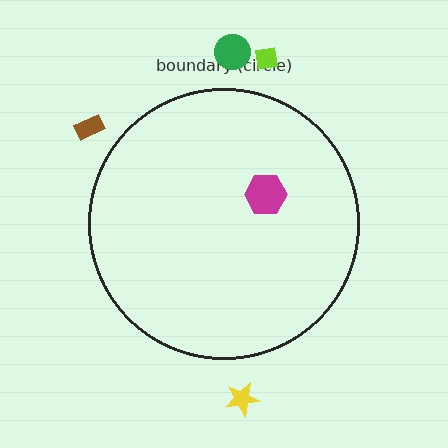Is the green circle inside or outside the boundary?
Outside.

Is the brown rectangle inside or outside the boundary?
Outside.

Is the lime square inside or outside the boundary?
Outside.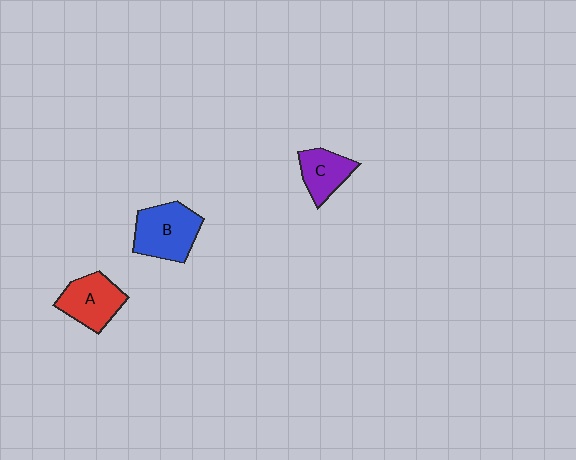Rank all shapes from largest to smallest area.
From largest to smallest: B (blue), A (red), C (purple).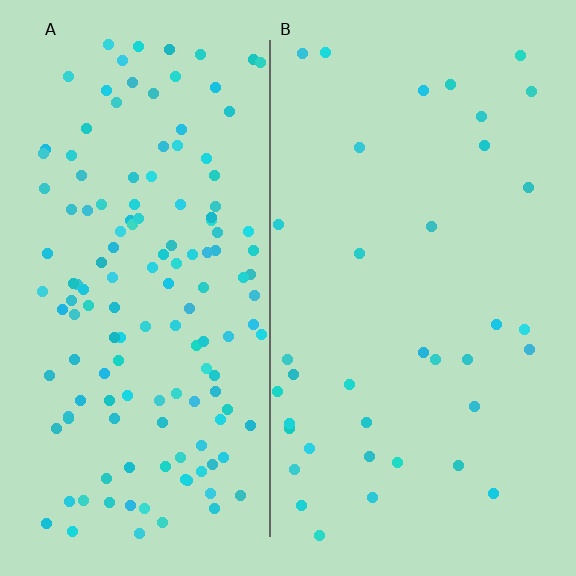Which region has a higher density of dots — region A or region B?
A (the left).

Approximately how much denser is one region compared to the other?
Approximately 3.9× — region A over region B.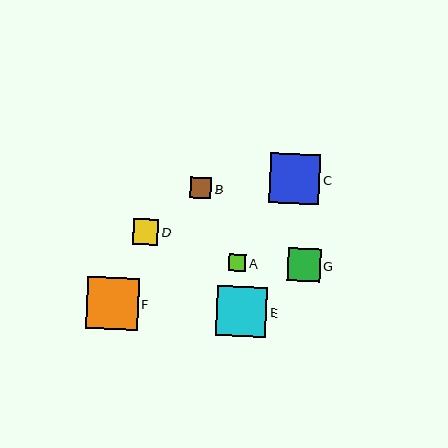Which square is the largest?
Square F is the largest with a size of approximately 52 pixels.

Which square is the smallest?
Square A is the smallest with a size of approximately 17 pixels.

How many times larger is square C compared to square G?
Square C is approximately 1.5 times the size of square G.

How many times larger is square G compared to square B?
Square G is approximately 1.6 times the size of square B.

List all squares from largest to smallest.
From largest to smallest: F, C, E, G, D, B, A.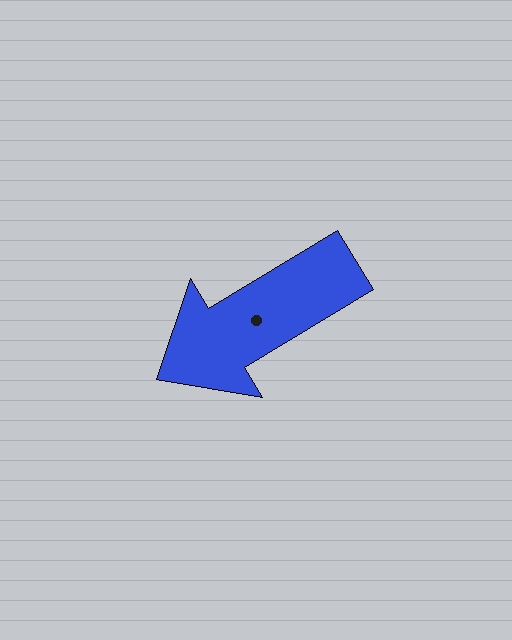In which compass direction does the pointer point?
Southwest.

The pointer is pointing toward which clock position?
Roughly 8 o'clock.